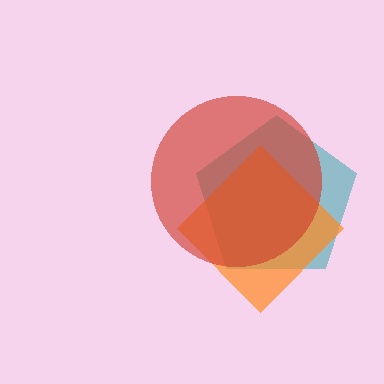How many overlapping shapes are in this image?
There are 3 overlapping shapes in the image.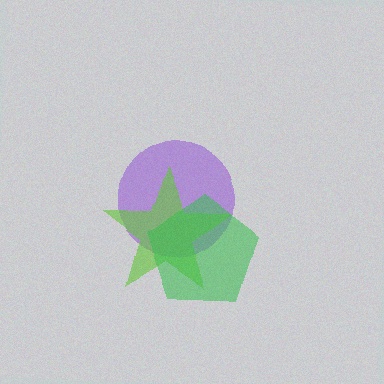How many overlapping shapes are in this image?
There are 3 overlapping shapes in the image.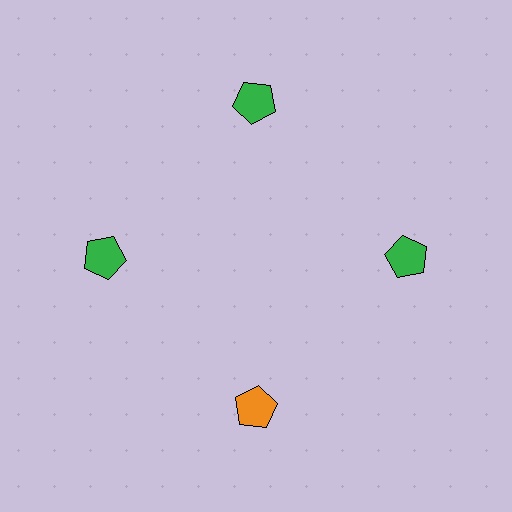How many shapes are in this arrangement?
There are 4 shapes arranged in a ring pattern.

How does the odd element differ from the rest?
It has a different color: orange instead of green.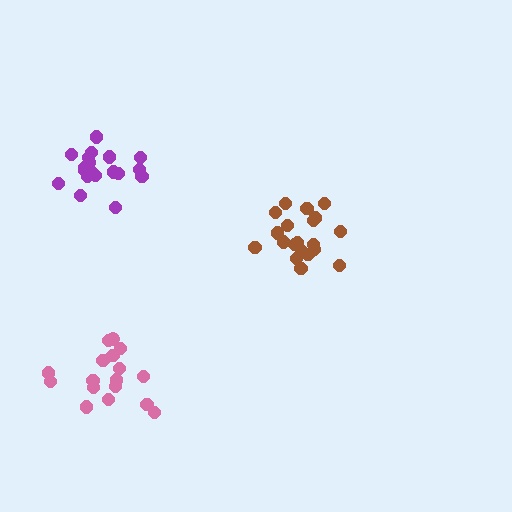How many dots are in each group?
Group 1: 20 dots, Group 2: 18 dots, Group 3: 19 dots (57 total).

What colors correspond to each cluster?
The clusters are colored: brown, pink, purple.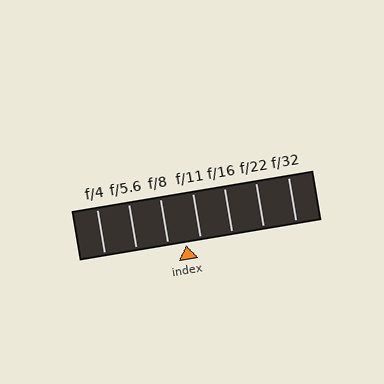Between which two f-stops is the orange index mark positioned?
The index mark is between f/8 and f/11.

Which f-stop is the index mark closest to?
The index mark is closest to f/11.